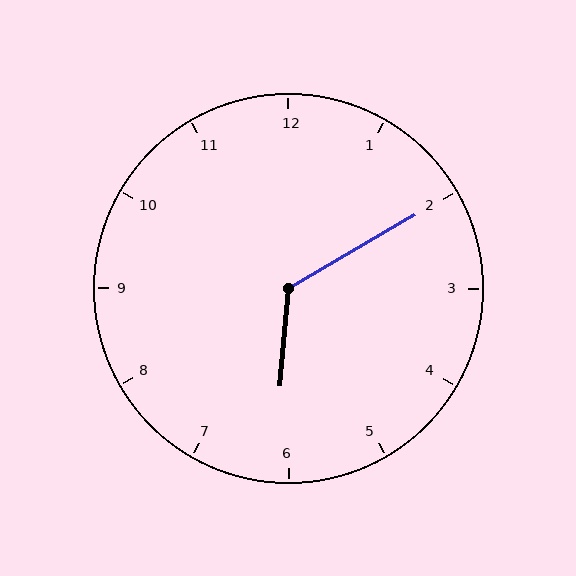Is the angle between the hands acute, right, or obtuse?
It is obtuse.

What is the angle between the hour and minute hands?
Approximately 125 degrees.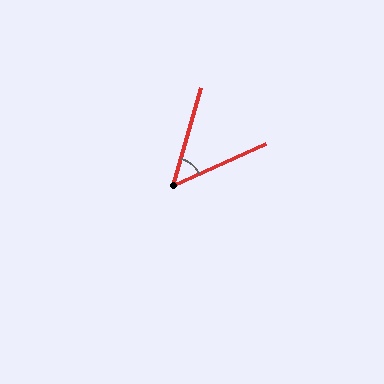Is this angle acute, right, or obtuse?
It is acute.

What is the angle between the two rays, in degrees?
Approximately 49 degrees.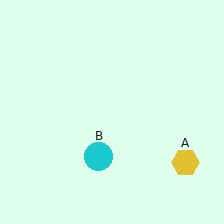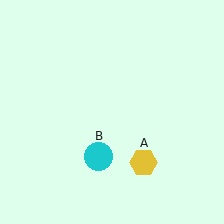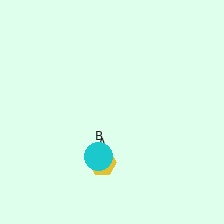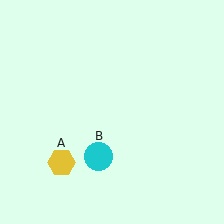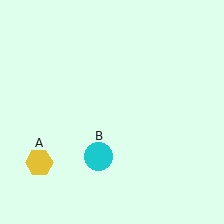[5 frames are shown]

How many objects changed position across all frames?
1 object changed position: yellow hexagon (object A).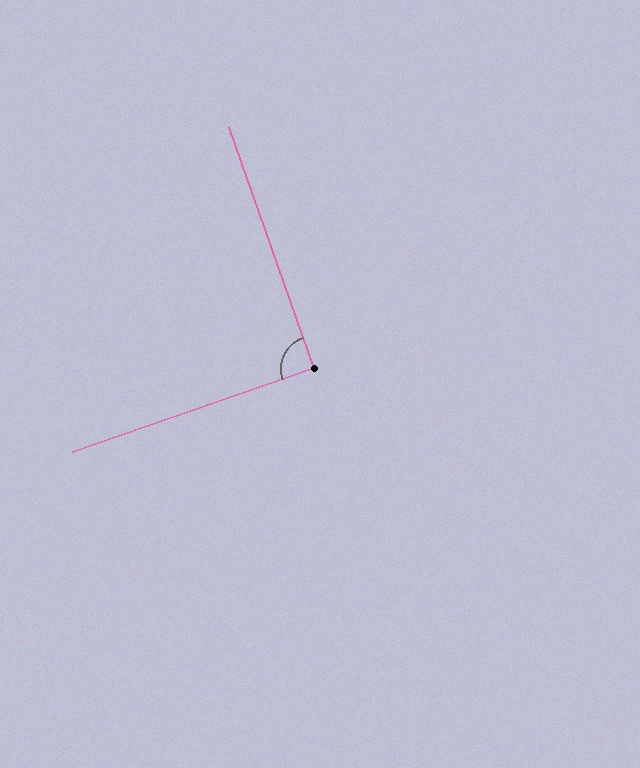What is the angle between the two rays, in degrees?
Approximately 90 degrees.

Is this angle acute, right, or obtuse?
It is approximately a right angle.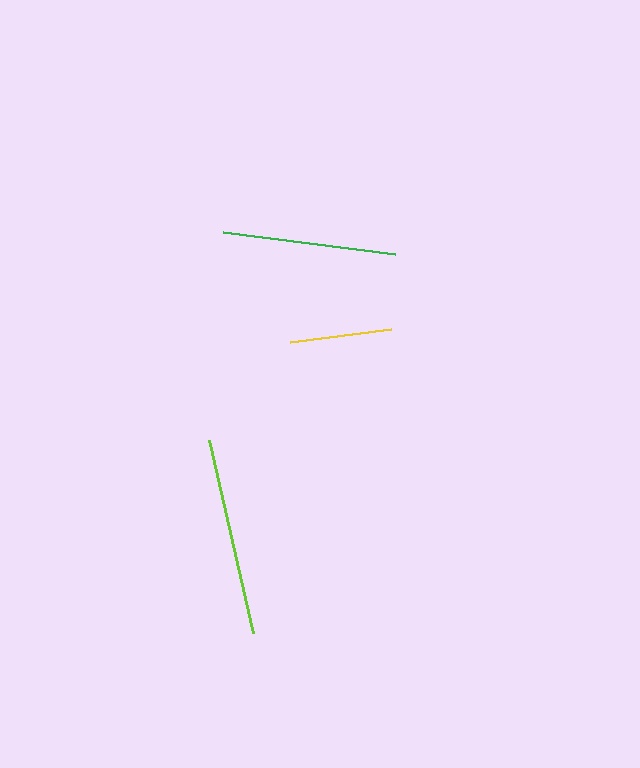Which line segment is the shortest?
The yellow line is the shortest at approximately 102 pixels.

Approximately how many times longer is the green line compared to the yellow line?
The green line is approximately 1.7 times the length of the yellow line.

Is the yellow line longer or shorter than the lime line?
The lime line is longer than the yellow line.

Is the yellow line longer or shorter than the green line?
The green line is longer than the yellow line.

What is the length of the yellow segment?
The yellow segment is approximately 102 pixels long.